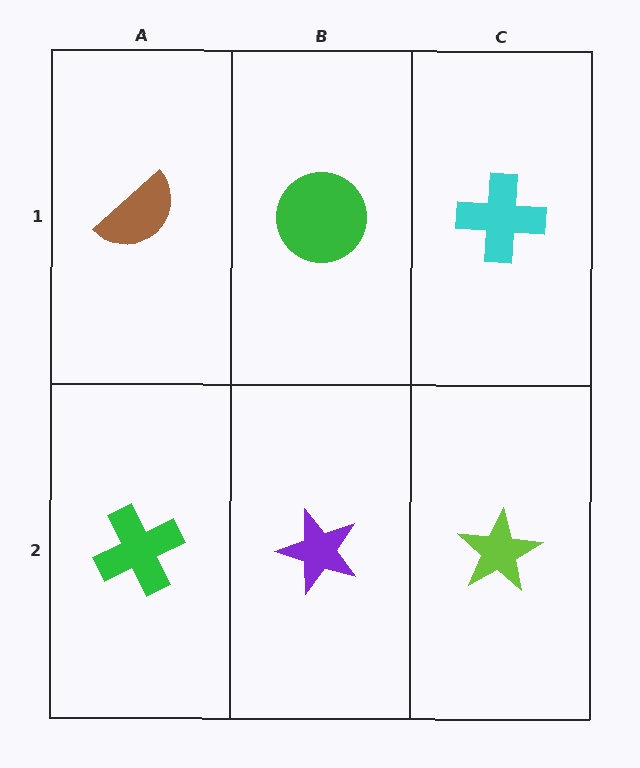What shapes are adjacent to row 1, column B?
A purple star (row 2, column B), a brown semicircle (row 1, column A), a cyan cross (row 1, column C).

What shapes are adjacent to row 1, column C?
A lime star (row 2, column C), a green circle (row 1, column B).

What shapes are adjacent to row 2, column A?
A brown semicircle (row 1, column A), a purple star (row 2, column B).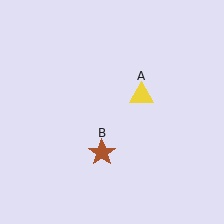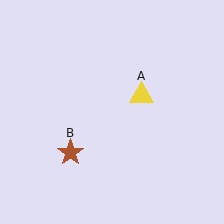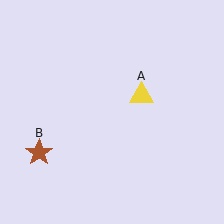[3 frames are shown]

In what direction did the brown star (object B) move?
The brown star (object B) moved left.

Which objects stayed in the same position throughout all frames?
Yellow triangle (object A) remained stationary.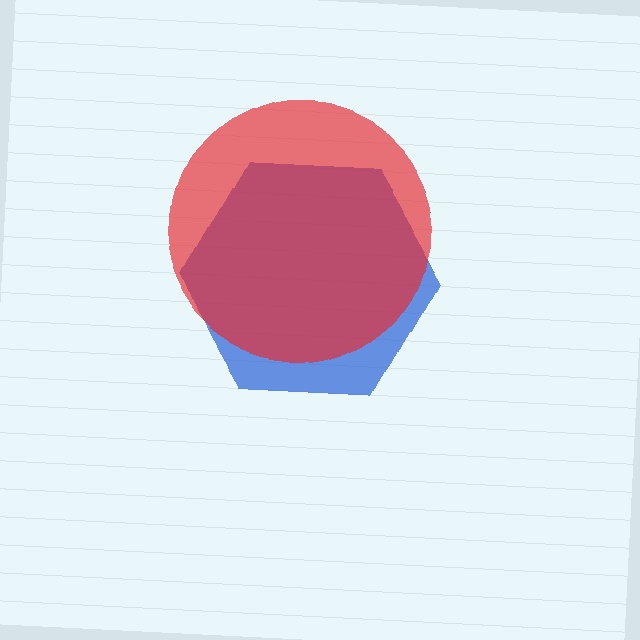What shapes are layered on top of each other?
The layered shapes are: a blue hexagon, a red circle.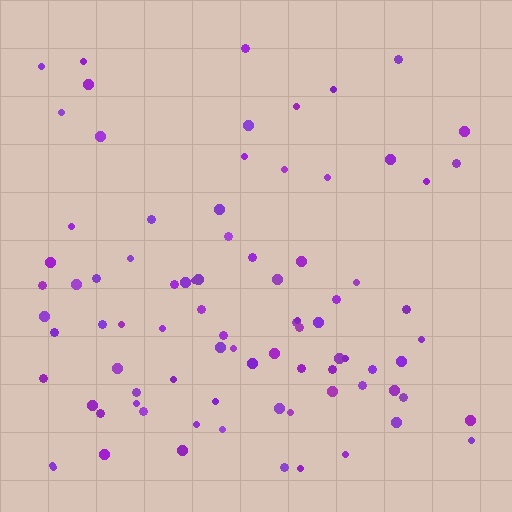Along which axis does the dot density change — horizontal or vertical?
Vertical.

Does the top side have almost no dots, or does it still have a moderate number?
Still a moderate number, just noticeably fewer than the bottom.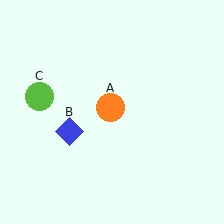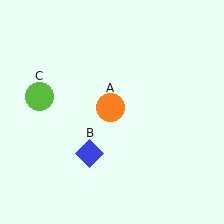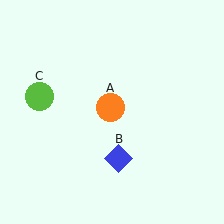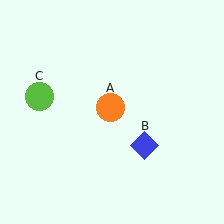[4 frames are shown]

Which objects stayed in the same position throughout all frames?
Orange circle (object A) and lime circle (object C) remained stationary.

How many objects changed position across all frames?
1 object changed position: blue diamond (object B).